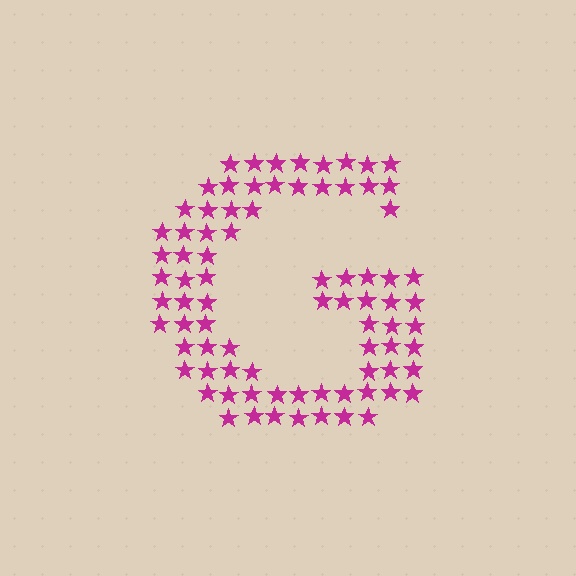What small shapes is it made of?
It is made of small stars.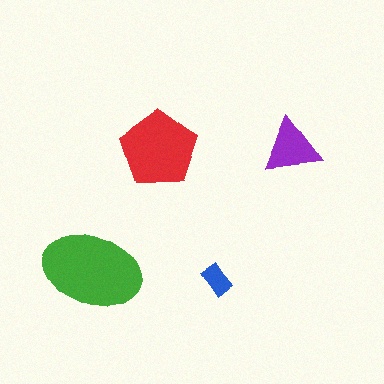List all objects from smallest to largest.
The blue rectangle, the purple triangle, the red pentagon, the green ellipse.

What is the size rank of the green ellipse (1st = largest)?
1st.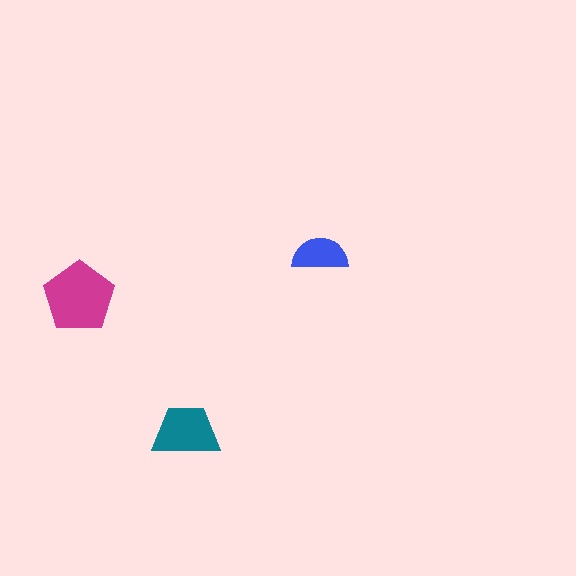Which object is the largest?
The magenta pentagon.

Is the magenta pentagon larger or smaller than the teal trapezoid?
Larger.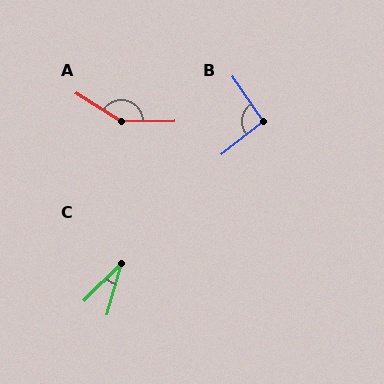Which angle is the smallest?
C, at approximately 30 degrees.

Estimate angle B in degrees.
Approximately 94 degrees.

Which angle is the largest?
A, at approximately 147 degrees.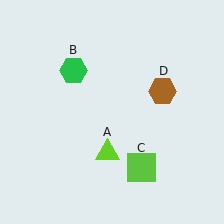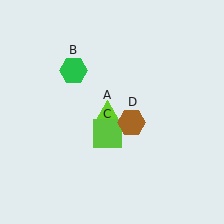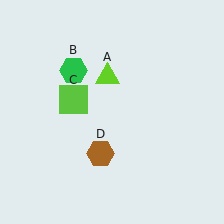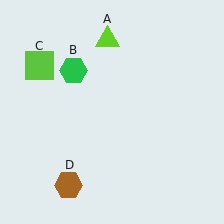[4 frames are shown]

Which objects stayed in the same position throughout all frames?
Green hexagon (object B) remained stationary.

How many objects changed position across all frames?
3 objects changed position: lime triangle (object A), lime square (object C), brown hexagon (object D).